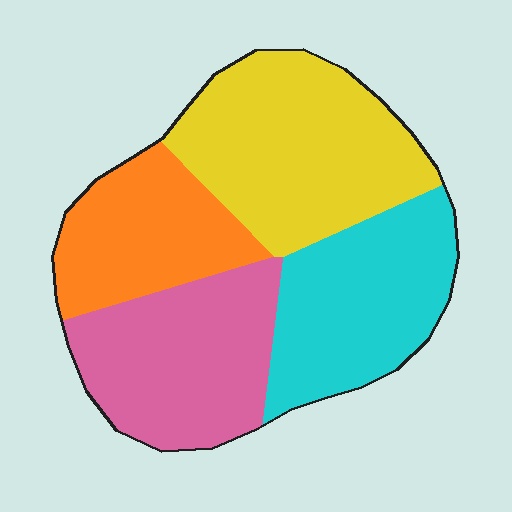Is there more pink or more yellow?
Yellow.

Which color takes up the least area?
Orange, at roughly 20%.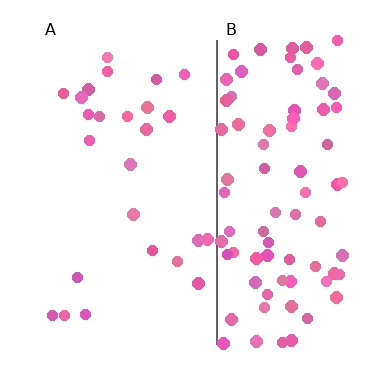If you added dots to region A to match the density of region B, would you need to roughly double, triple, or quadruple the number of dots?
Approximately triple.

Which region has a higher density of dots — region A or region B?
B (the right).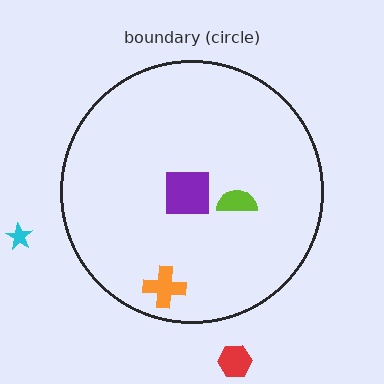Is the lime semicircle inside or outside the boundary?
Inside.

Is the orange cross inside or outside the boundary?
Inside.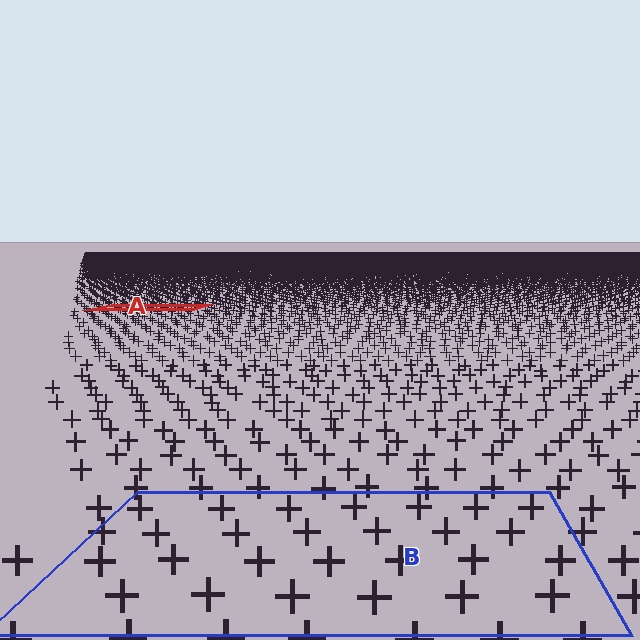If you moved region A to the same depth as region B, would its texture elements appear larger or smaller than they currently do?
They would appear larger. At a closer depth, the same texture elements are projected at a bigger on-screen size.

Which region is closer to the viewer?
Region B is closer. The texture elements there are larger and more spread out.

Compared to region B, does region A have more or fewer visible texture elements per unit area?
Region A has more texture elements per unit area — they are packed more densely because it is farther away.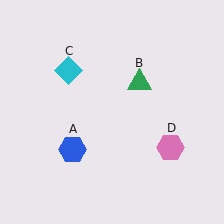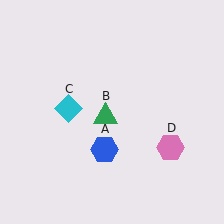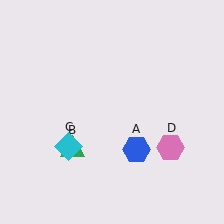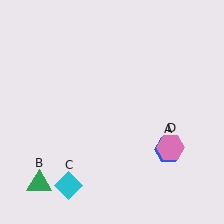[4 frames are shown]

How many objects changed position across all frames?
3 objects changed position: blue hexagon (object A), green triangle (object B), cyan diamond (object C).